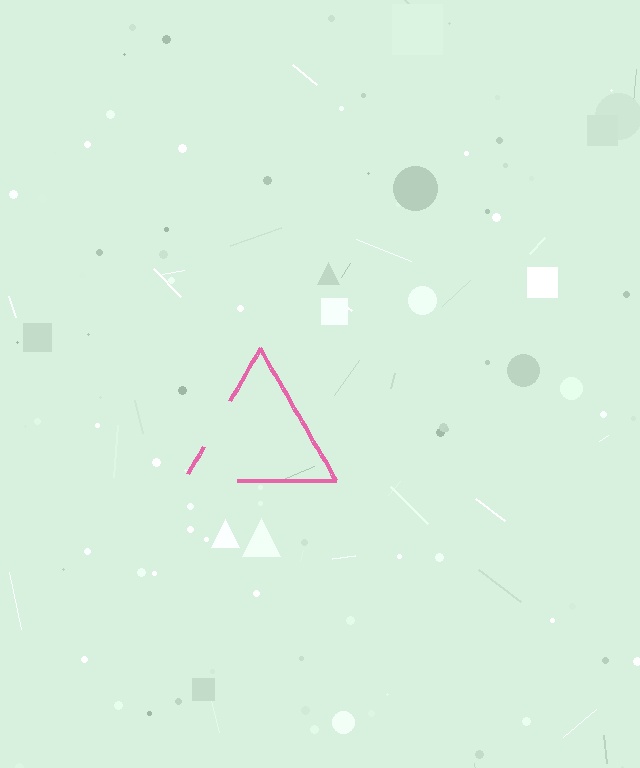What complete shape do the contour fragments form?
The contour fragments form a triangle.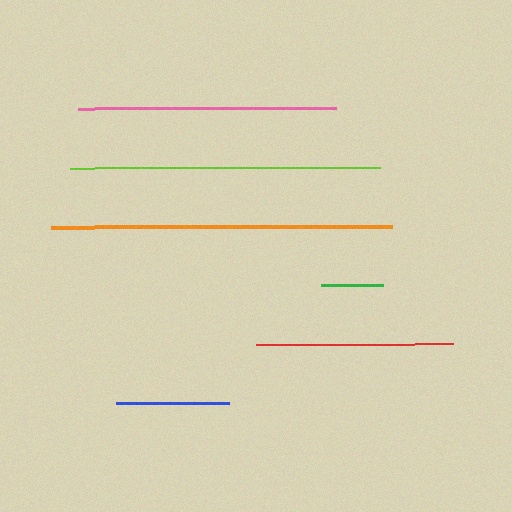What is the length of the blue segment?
The blue segment is approximately 113 pixels long.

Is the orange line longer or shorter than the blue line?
The orange line is longer than the blue line.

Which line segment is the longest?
The orange line is the longest at approximately 341 pixels.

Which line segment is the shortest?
The green line is the shortest at approximately 62 pixels.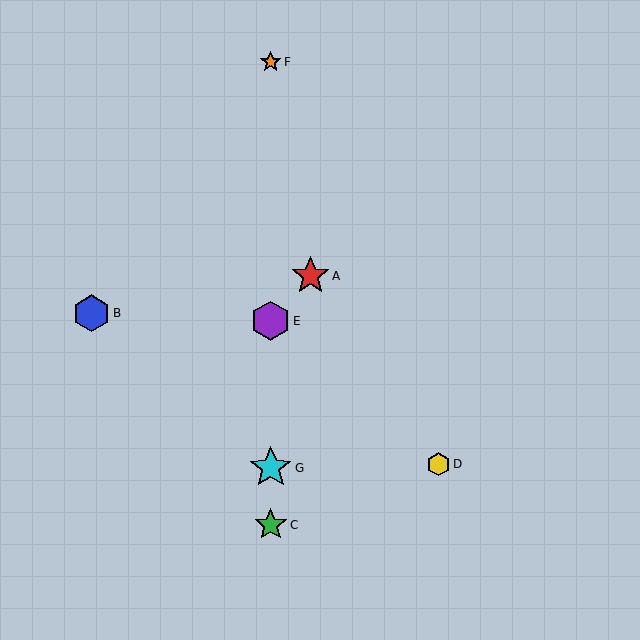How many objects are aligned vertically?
4 objects (C, E, F, G) are aligned vertically.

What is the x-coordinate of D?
Object D is at x≈438.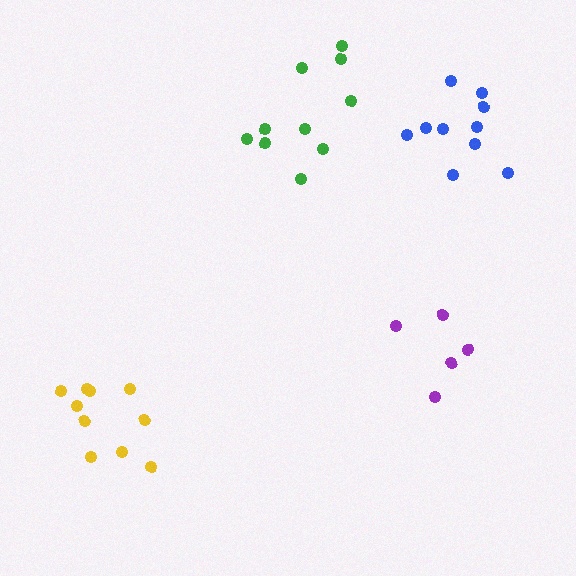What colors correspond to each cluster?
The clusters are colored: green, purple, blue, yellow.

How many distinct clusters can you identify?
There are 4 distinct clusters.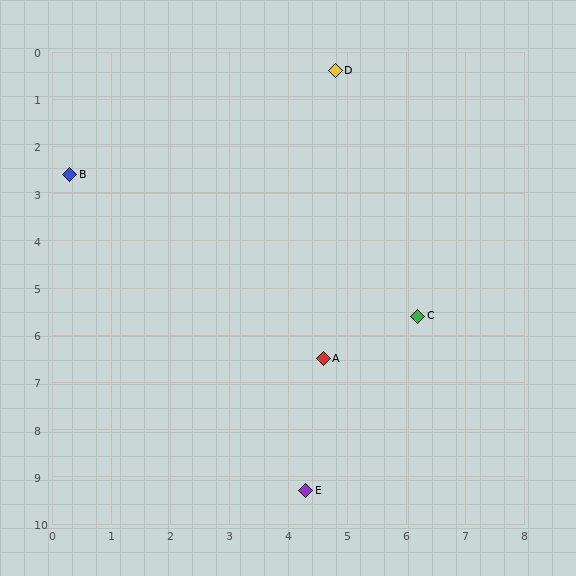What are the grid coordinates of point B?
Point B is at approximately (0.3, 2.6).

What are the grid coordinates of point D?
Point D is at approximately (4.8, 0.4).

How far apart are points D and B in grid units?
Points D and B are about 5.0 grid units apart.